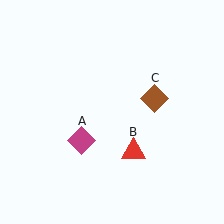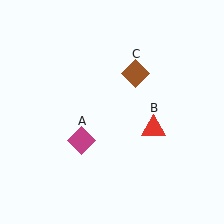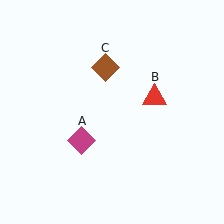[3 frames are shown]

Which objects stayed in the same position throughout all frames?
Magenta diamond (object A) remained stationary.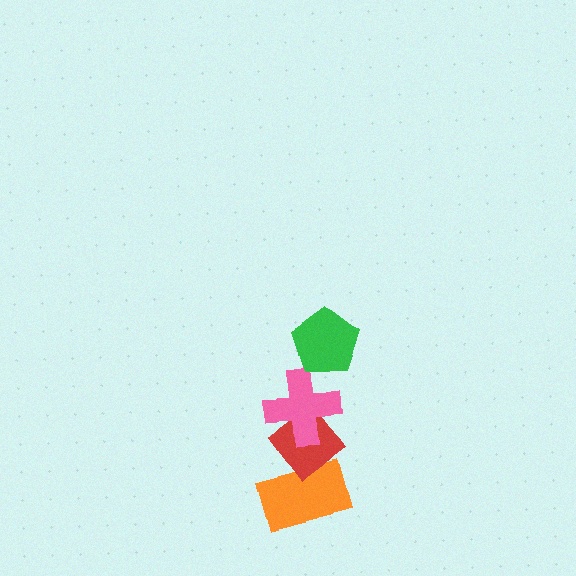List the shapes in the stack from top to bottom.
From top to bottom: the green pentagon, the pink cross, the red diamond, the orange rectangle.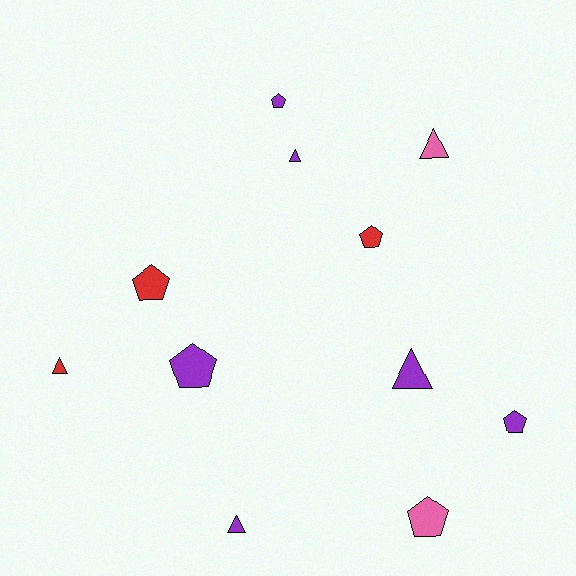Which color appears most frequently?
Purple, with 6 objects.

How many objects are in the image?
There are 11 objects.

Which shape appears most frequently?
Pentagon, with 6 objects.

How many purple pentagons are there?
There are 3 purple pentagons.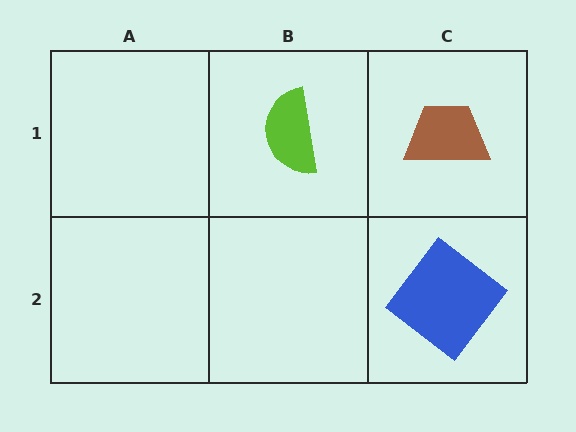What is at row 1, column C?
A brown trapezoid.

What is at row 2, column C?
A blue diamond.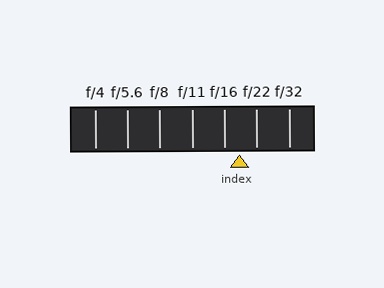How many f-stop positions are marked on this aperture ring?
There are 7 f-stop positions marked.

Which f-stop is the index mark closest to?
The index mark is closest to f/16.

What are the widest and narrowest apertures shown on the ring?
The widest aperture shown is f/4 and the narrowest is f/32.